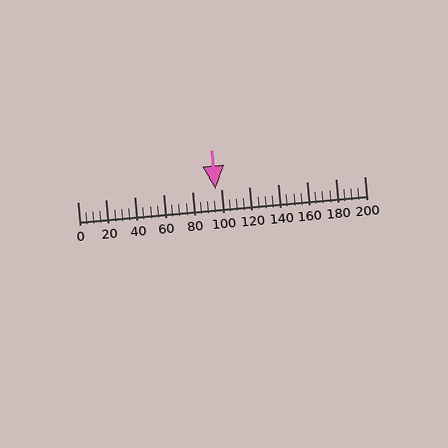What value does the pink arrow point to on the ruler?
The pink arrow points to approximately 96.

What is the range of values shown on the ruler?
The ruler shows values from 0 to 200.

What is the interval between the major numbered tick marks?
The major tick marks are spaced 20 units apart.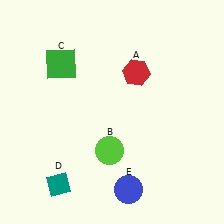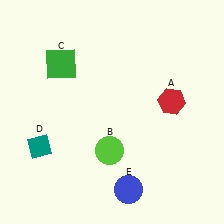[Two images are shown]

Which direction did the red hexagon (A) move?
The red hexagon (A) moved right.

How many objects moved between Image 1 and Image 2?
2 objects moved between the two images.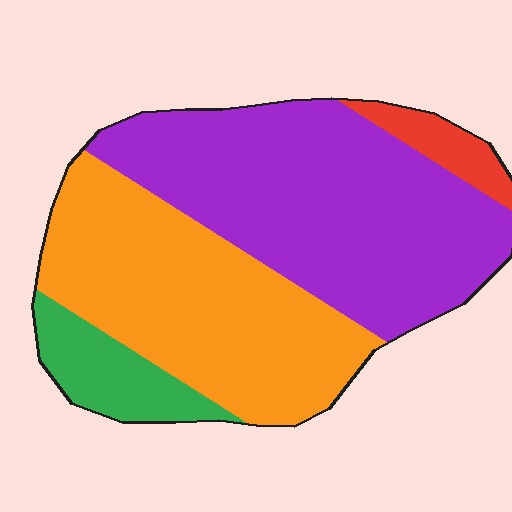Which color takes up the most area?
Purple, at roughly 45%.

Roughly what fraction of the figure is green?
Green covers around 10% of the figure.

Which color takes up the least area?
Red, at roughly 5%.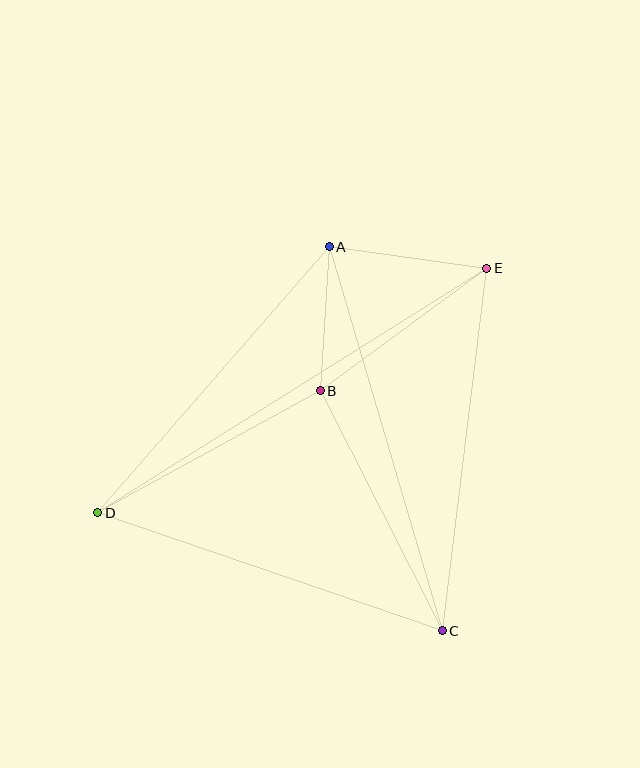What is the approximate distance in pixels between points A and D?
The distance between A and D is approximately 353 pixels.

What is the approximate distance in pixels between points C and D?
The distance between C and D is approximately 364 pixels.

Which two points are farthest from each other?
Points D and E are farthest from each other.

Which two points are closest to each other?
Points A and B are closest to each other.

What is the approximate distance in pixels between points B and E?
The distance between B and E is approximately 207 pixels.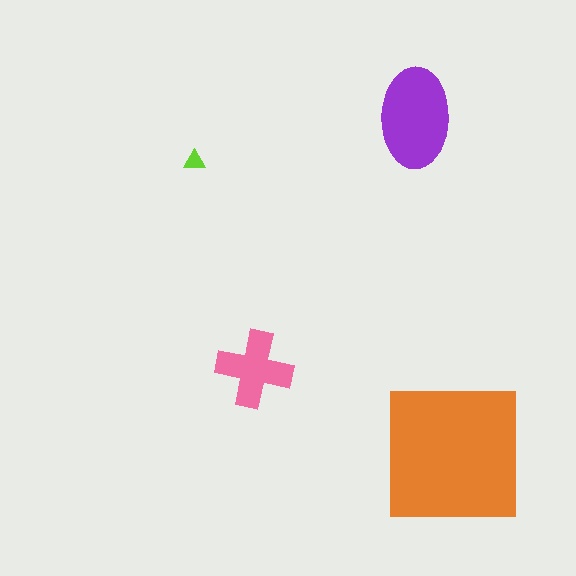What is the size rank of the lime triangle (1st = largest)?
4th.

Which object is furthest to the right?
The orange square is rightmost.